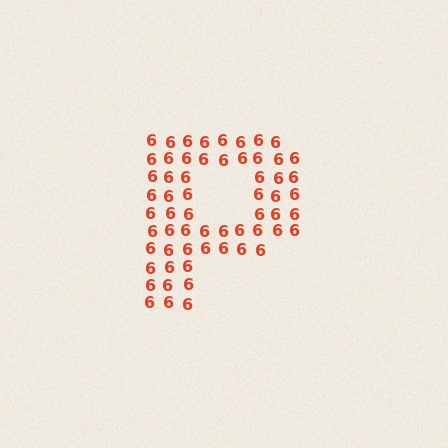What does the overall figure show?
The overall figure shows the letter P.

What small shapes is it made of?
It is made of small digit 6's.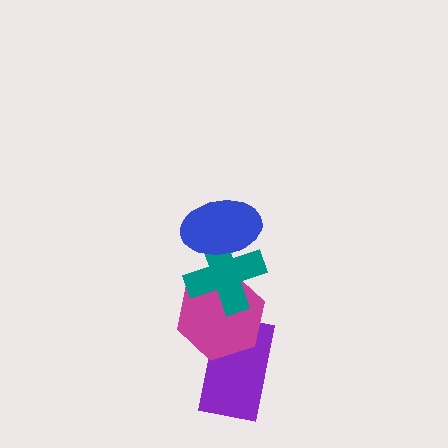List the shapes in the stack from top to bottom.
From top to bottom: the blue ellipse, the teal cross, the magenta hexagon, the purple rectangle.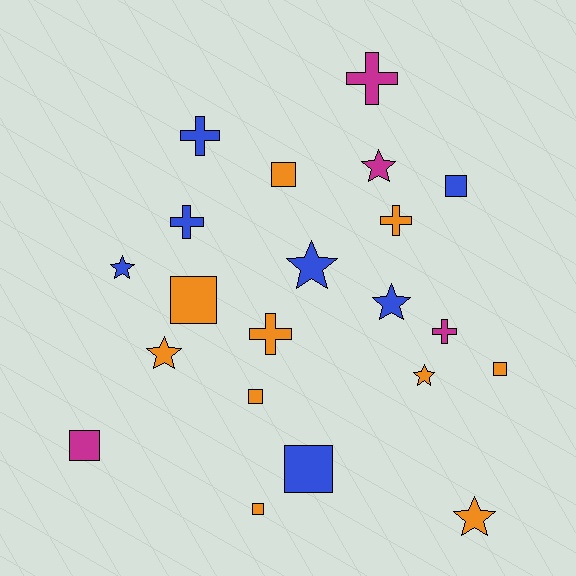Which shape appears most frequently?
Square, with 8 objects.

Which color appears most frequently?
Orange, with 10 objects.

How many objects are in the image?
There are 21 objects.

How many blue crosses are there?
There are 2 blue crosses.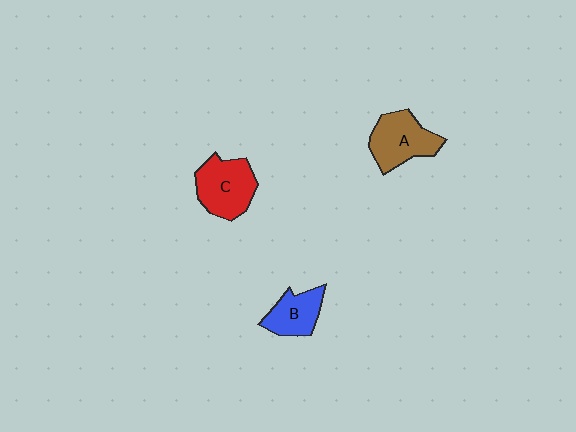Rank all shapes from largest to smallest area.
From largest to smallest: C (red), A (brown), B (blue).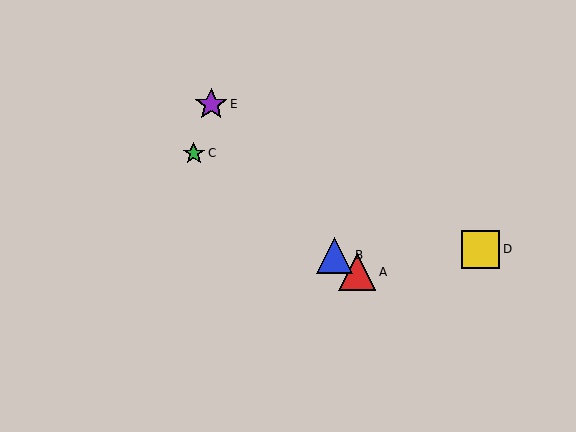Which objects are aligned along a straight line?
Objects A, B, C are aligned along a straight line.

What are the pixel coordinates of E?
Object E is at (211, 104).